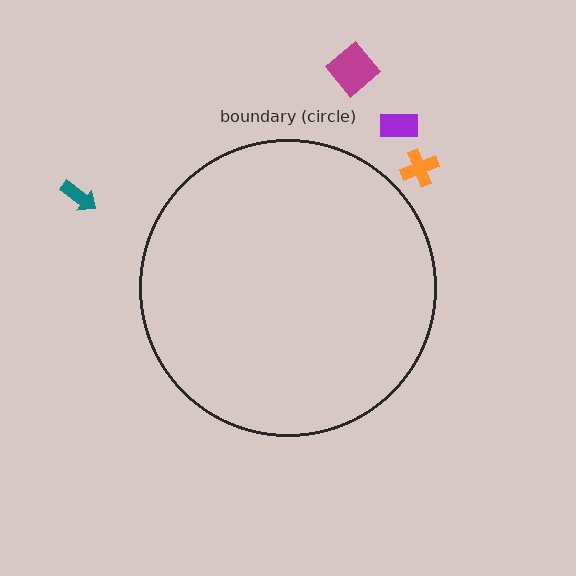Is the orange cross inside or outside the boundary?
Outside.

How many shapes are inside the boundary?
0 inside, 4 outside.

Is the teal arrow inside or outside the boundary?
Outside.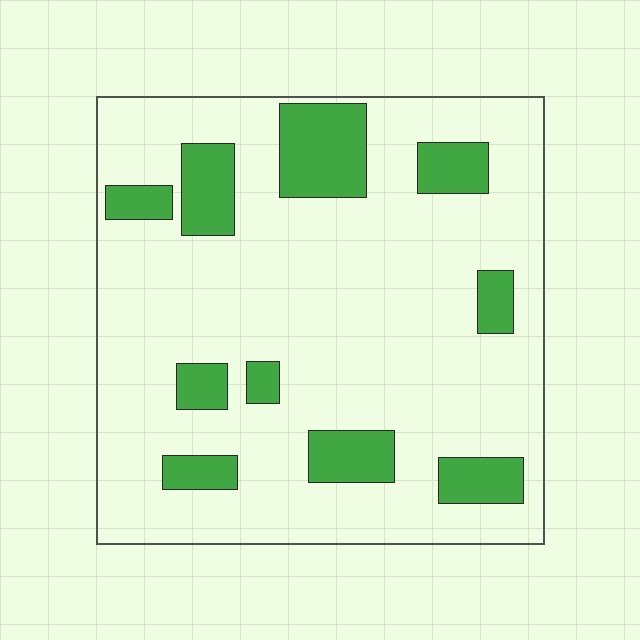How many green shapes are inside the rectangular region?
10.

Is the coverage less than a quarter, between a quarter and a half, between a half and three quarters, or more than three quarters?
Less than a quarter.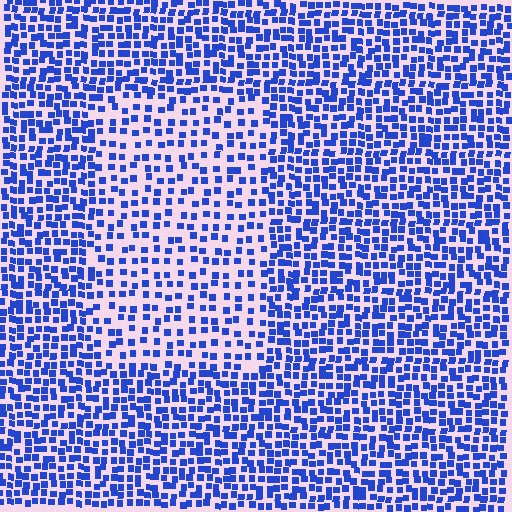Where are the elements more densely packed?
The elements are more densely packed outside the rectangle boundary.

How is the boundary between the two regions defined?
The boundary is defined by a change in element density (approximately 1.8x ratio). All elements are the same color, size, and shape.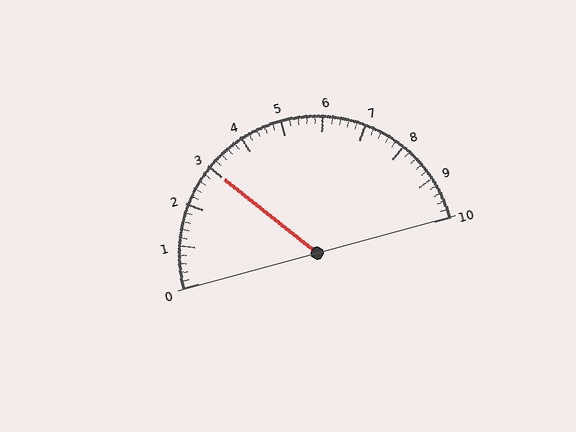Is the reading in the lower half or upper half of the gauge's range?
The reading is in the lower half of the range (0 to 10).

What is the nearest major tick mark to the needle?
The nearest major tick mark is 3.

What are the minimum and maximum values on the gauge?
The gauge ranges from 0 to 10.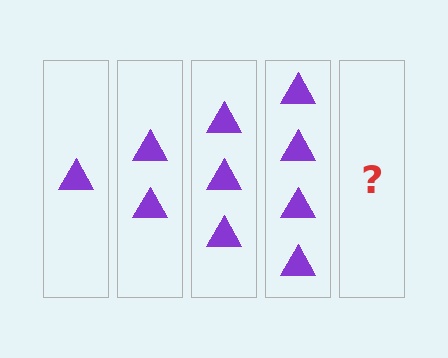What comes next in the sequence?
The next element should be 5 triangles.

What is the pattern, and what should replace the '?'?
The pattern is that each step adds one more triangle. The '?' should be 5 triangles.